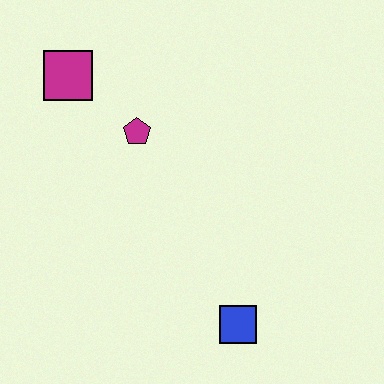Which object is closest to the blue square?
The magenta pentagon is closest to the blue square.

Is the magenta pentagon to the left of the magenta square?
No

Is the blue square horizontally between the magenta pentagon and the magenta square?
No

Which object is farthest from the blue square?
The magenta square is farthest from the blue square.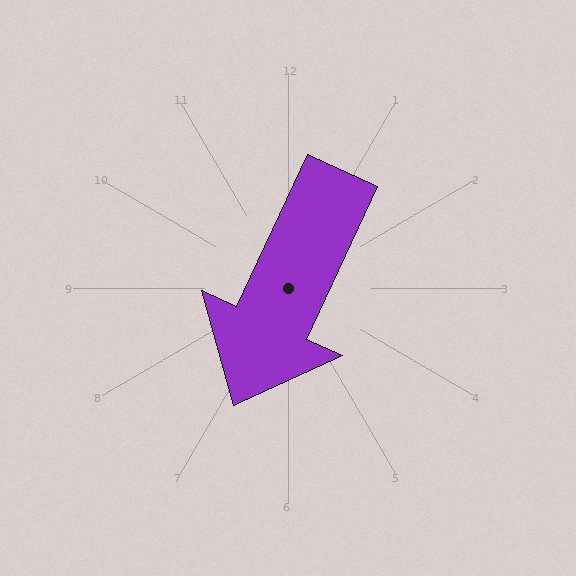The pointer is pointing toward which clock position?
Roughly 7 o'clock.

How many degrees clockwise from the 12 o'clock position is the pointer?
Approximately 205 degrees.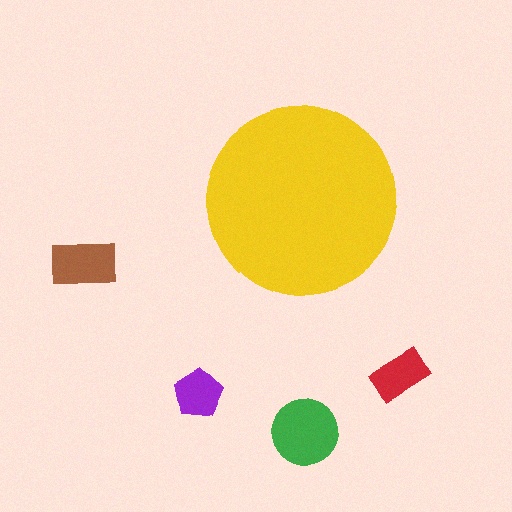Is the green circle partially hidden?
No, the green circle is fully visible.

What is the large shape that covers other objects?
A yellow circle.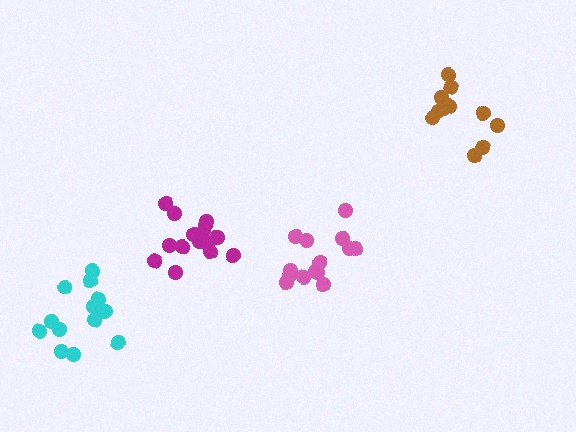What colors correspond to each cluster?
The clusters are colored: pink, cyan, magenta, brown.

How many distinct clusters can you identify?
There are 4 distinct clusters.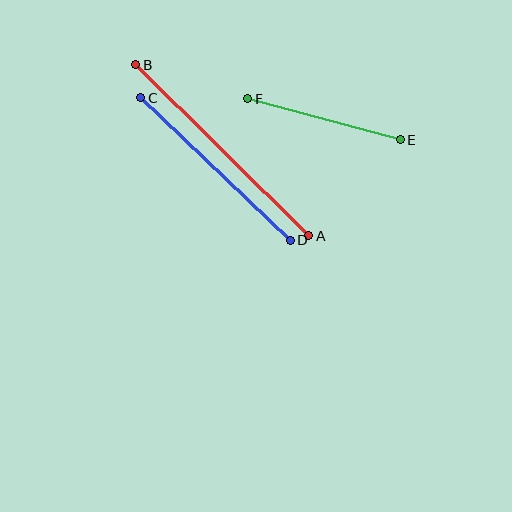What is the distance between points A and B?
The distance is approximately 243 pixels.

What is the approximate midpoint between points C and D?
The midpoint is at approximately (216, 169) pixels.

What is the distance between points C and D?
The distance is approximately 207 pixels.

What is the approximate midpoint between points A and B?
The midpoint is at approximately (222, 150) pixels.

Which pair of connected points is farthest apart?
Points A and B are farthest apart.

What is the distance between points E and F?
The distance is approximately 158 pixels.